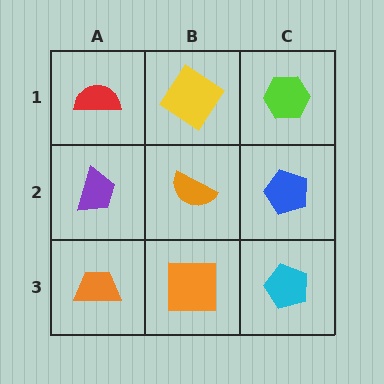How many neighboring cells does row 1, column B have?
3.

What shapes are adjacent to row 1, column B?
An orange semicircle (row 2, column B), a red semicircle (row 1, column A), a lime hexagon (row 1, column C).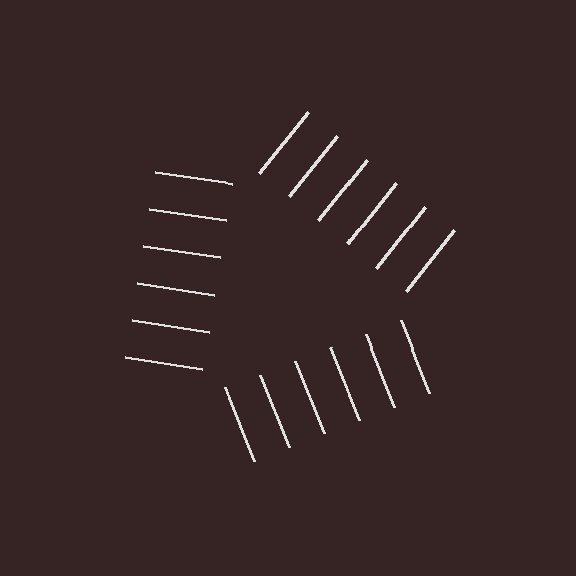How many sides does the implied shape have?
3 sides — the line-ends trace a triangle.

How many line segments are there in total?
18 — 6 along each of the 3 edges.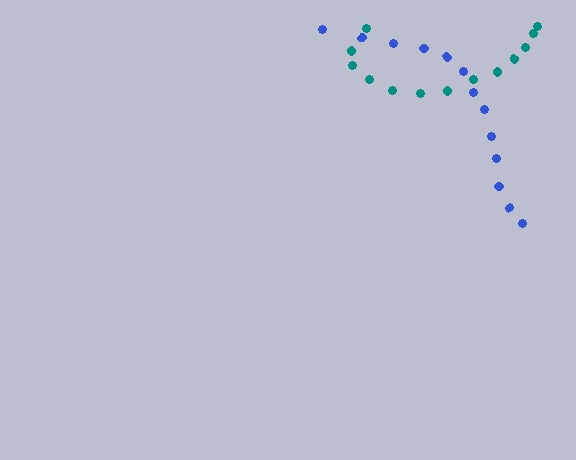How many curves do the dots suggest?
There are 2 distinct paths.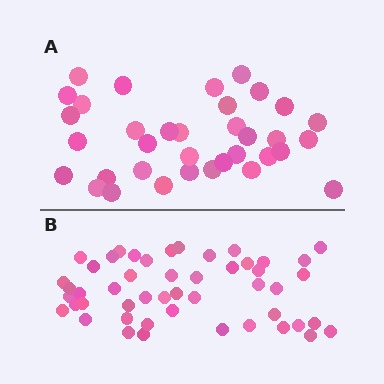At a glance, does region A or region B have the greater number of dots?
Region B (the bottom region) has more dots.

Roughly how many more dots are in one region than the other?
Region B has approximately 15 more dots than region A.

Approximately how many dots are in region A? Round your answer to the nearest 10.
About 40 dots. (The exact count is 35, which rounds to 40.)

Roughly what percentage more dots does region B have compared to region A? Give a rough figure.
About 40% more.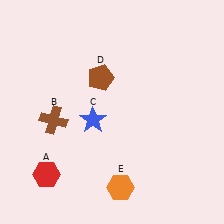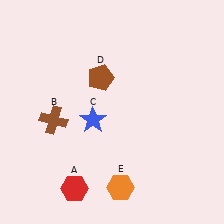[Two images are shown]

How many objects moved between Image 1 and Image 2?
1 object moved between the two images.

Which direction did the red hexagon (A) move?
The red hexagon (A) moved right.